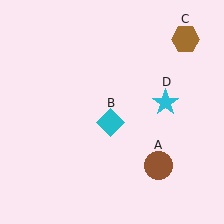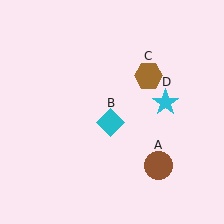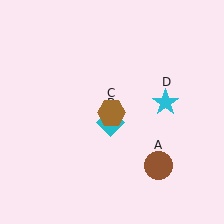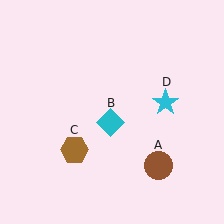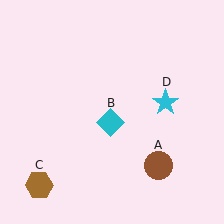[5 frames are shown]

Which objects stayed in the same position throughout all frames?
Brown circle (object A) and cyan diamond (object B) and cyan star (object D) remained stationary.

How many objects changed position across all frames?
1 object changed position: brown hexagon (object C).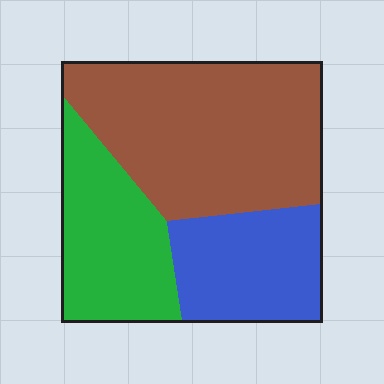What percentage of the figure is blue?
Blue takes up between a sixth and a third of the figure.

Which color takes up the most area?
Brown, at roughly 50%.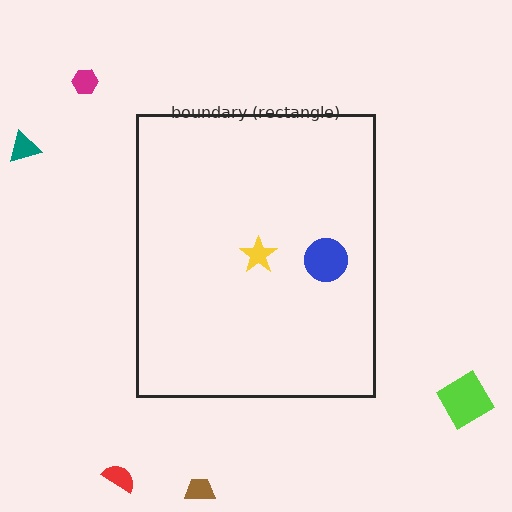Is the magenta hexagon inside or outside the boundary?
Outside.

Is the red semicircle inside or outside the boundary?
Outside.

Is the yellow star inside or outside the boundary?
Inside.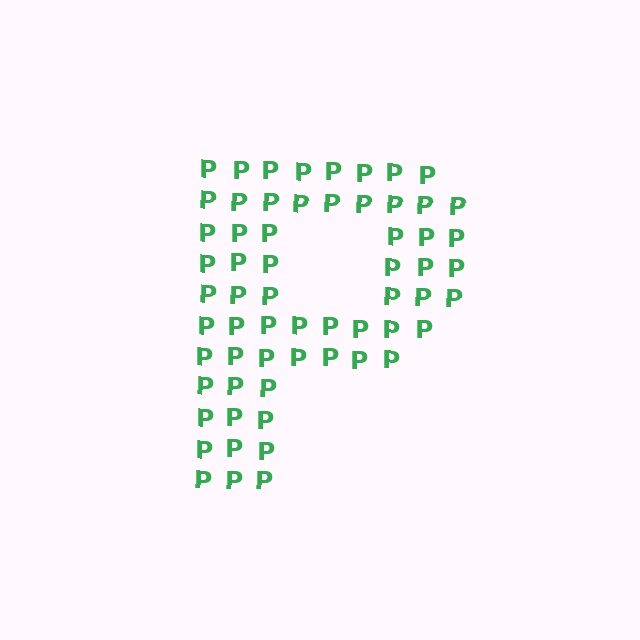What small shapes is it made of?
It is made of small letter P's.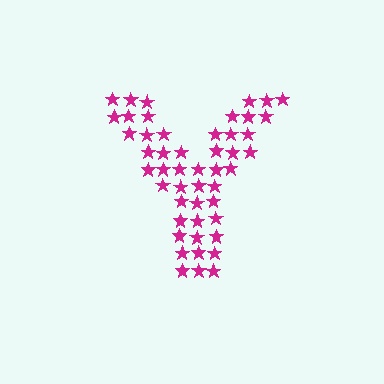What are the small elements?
The small elements are stars.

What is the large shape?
The large shape is the letter Y.